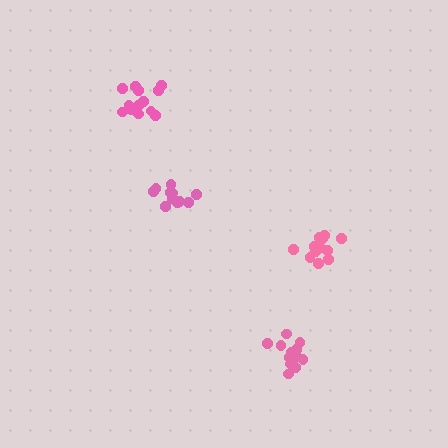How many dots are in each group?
Group 1: 14 dots, Group 2: 11 dots, Group 3: 13 dots, Group 4: 12 dots (50 total).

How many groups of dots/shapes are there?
There are 4 groups.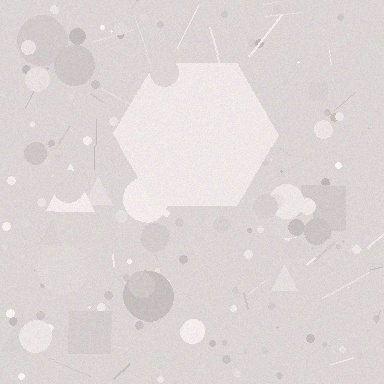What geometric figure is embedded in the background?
A hexagon is embedded in the background.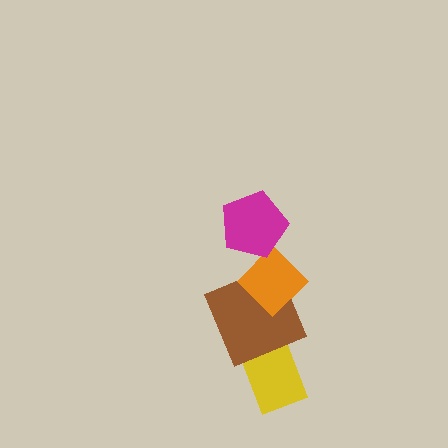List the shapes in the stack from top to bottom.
From top to bottom: the magenta pentagon, the orange diamond, the brown square, the yellow rectangle.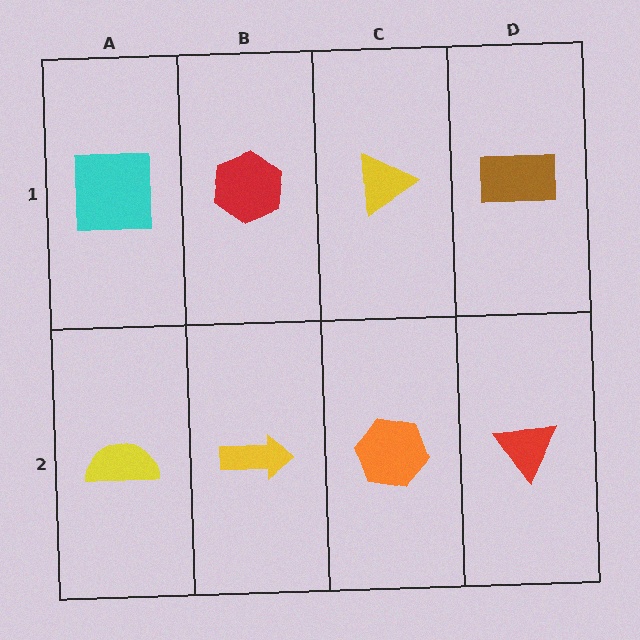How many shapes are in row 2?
4 shapes.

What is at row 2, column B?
A yellow arrow.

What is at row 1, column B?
A red hexagon.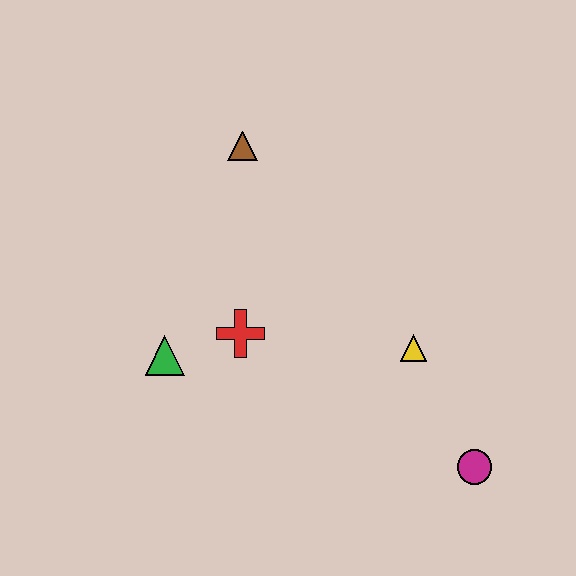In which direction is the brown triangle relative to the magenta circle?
The brown triangle is above the magenta circle.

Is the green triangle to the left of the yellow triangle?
Yes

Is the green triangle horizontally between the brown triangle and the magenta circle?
No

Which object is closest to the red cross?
The green triangle is closest to the red cross.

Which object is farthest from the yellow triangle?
The brown triangle is farthest from the yellow triangle.